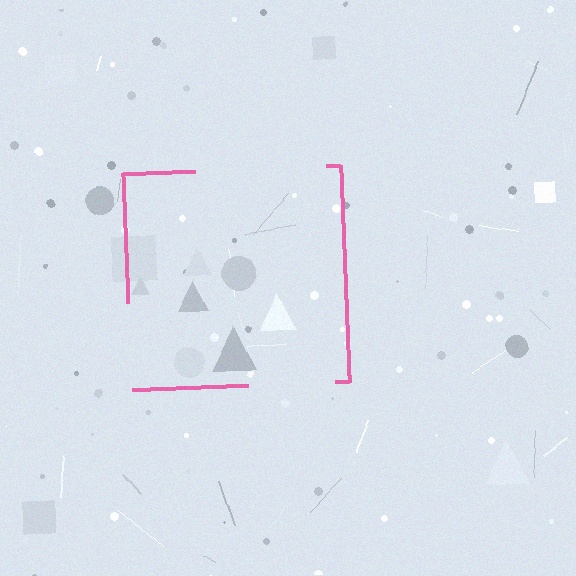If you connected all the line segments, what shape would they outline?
They would outline a square.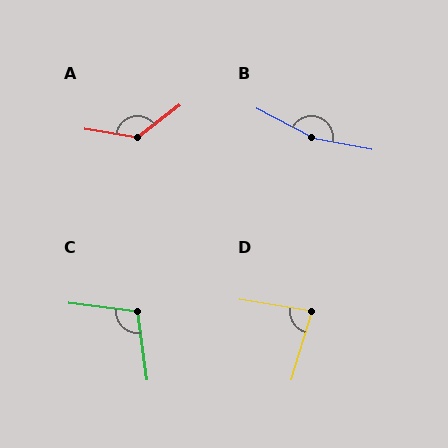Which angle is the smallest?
D, at approximately 82 degrees.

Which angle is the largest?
B, at approximately 164 degrees.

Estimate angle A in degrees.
Approximately 133 degrees.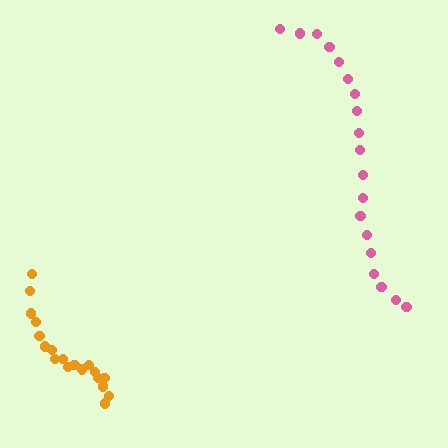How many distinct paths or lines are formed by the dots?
There are 2 distinct paths.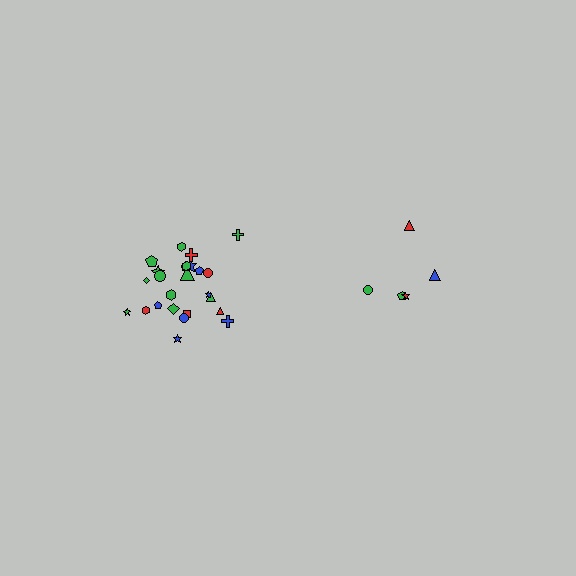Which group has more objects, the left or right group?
The left group.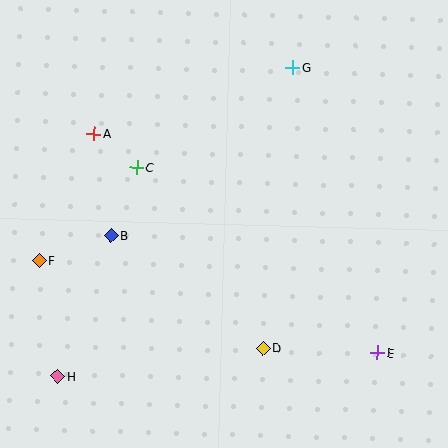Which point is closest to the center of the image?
Point C at (137, 167) is closest to the center.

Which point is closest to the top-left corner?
Point A is closest to the top-left corner.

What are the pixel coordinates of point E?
Point E is at (377, 353).